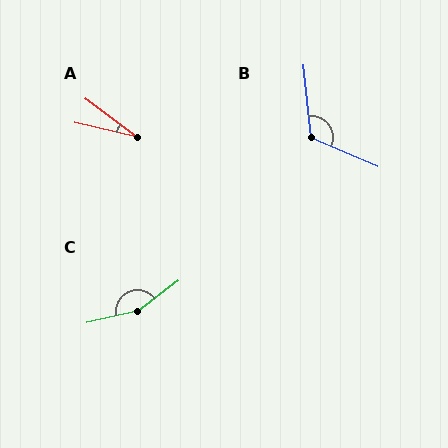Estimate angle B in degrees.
Approximately 119 degrees.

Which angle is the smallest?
A, at approximately 23 degrees.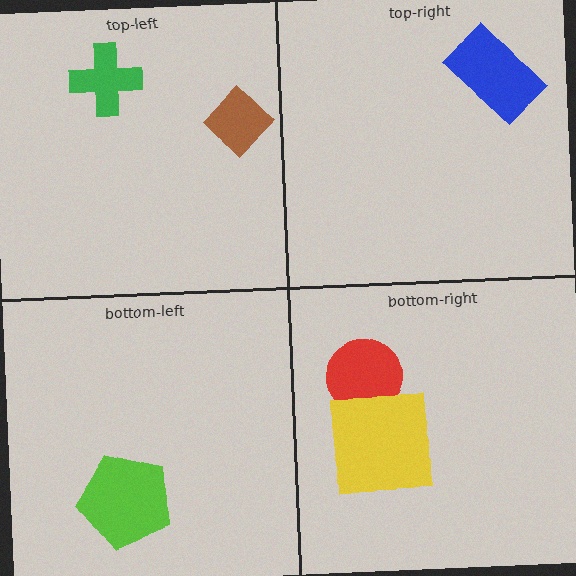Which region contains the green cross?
The top-left region.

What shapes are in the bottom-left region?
The lime pentagon.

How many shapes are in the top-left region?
2.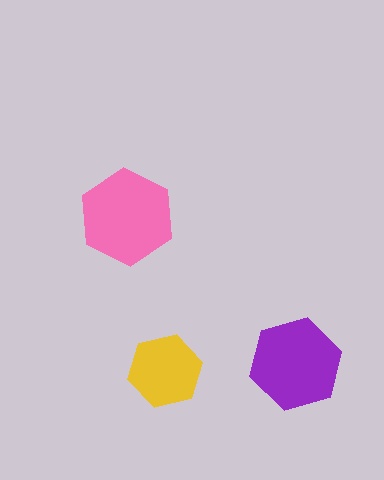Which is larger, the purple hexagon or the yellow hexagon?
The purple one.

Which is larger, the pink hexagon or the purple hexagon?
The pink one.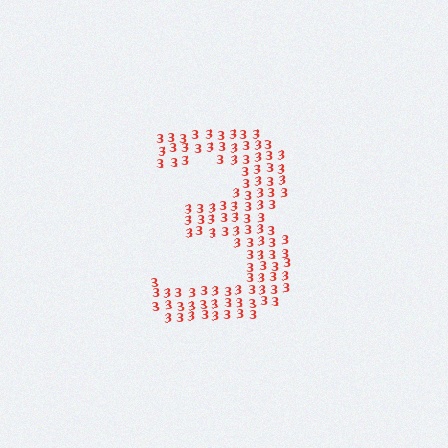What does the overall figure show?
The overall figure shows the digit 3.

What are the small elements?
The small elements are digit 3's.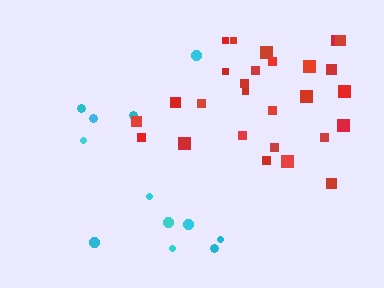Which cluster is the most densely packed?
Red.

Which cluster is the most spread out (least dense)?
Cyan.